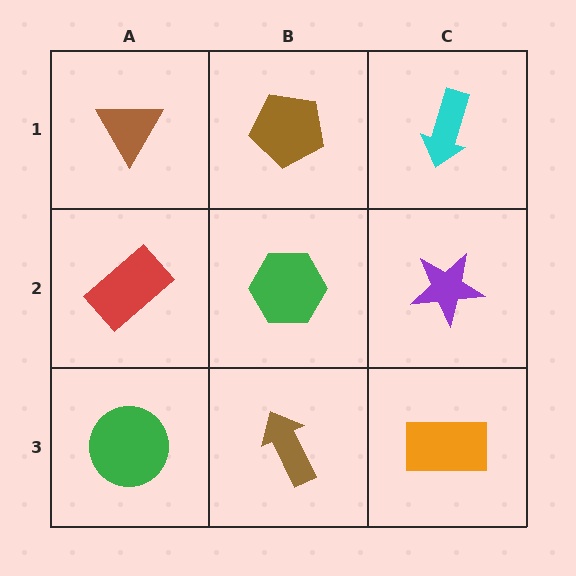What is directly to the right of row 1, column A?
A brown pentagon.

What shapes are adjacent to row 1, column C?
A purple star (row 2, column C), a brown pentagon (row 1, column B).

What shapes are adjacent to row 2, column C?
A cyan arrow (row 1, column C), an orange rectangle (row 3, column C), a green hexagon (row 2, column B).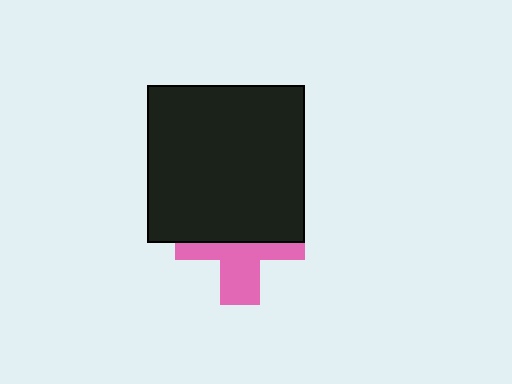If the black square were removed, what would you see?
You would see the complete pink cross.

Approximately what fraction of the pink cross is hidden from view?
Roughly 55% of the pink cross is hidden behind the black square.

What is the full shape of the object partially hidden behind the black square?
The partially hidden object is a pink cross.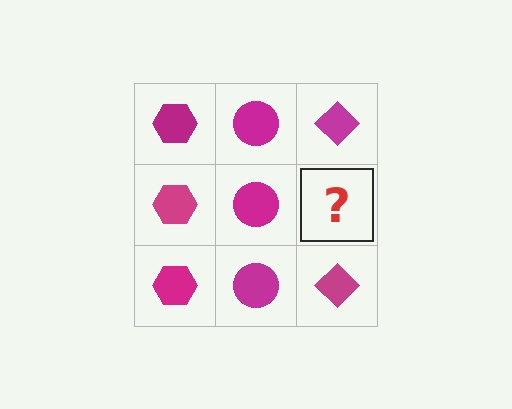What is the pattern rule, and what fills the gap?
The rule is that each column has a consistent shape. The gap should be filled with a magenta diamond.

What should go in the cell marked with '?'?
The missing cell should contain a magenta diamond.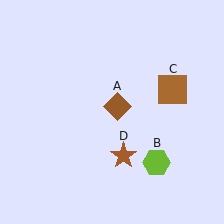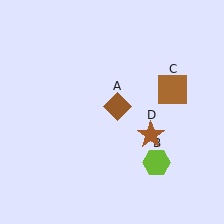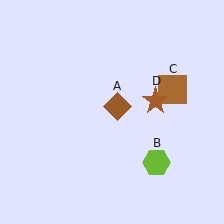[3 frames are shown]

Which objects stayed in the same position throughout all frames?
Brown diamond (object A) and lime hexagon (object B) and brown square (object C) remained stationary.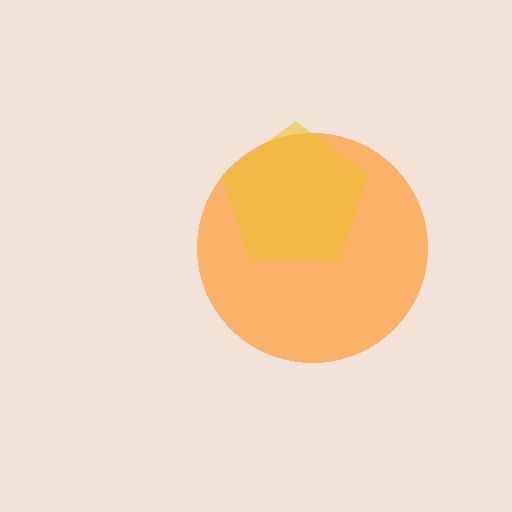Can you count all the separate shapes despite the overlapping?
Yes, there are 2 separate shapes.